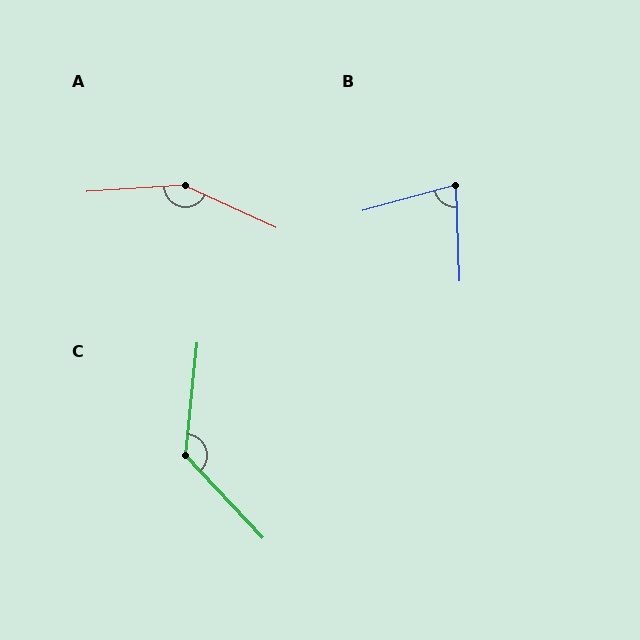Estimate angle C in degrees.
Approximately 131 degrees.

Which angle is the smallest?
B, at approximately 76 degrees.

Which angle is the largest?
A, at approximately 152 degrees.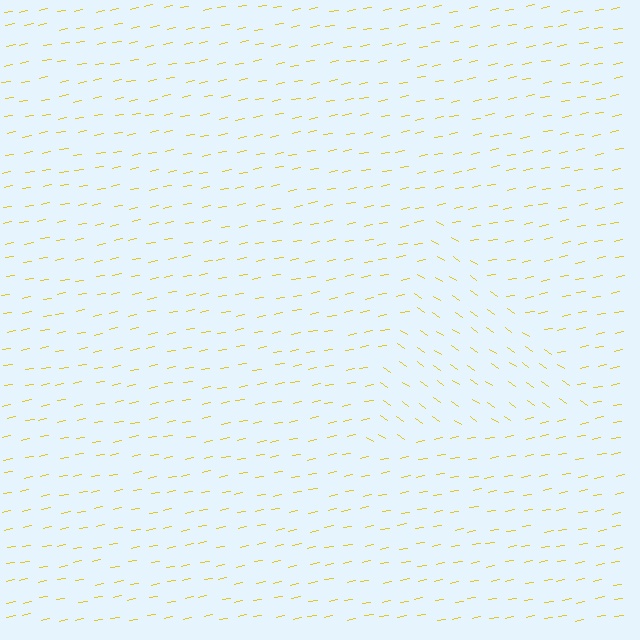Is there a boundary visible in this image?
Yes, there is a texture boundary formed by a change in line orientation.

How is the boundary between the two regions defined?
The boundary is defined purely by a change in line orientation (approximately 45 degrees difference). All lines are the same color and thickness.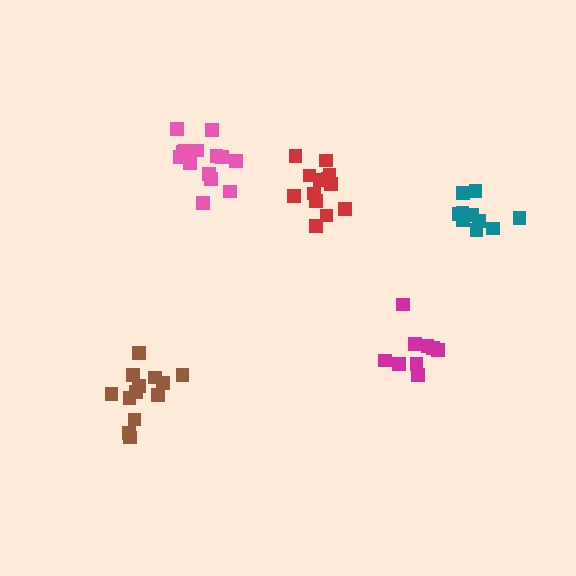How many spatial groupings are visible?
There are 5 spatial groupings.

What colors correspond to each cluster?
The clusters are colored: pink, brown, teal, magenta, red.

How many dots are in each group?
Group 1: 14 dots, Group 2: 13 dots, Group 3: 10 dots, Group 4: 9 dots, Group 5: 13 dots (59 total).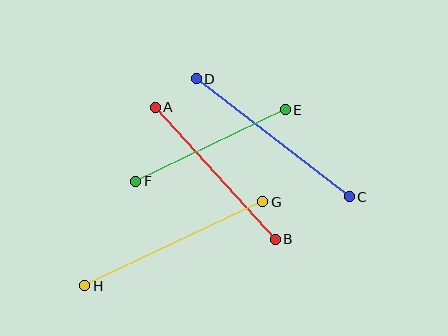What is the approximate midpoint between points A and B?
The midpoint is at approximately (215, 173) pixels.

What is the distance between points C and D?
The distance is approximately 193 pixels.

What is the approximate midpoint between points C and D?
The midpoint is at approximately (273, 138) pixels.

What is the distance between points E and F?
The distance is approximately 166 pixels.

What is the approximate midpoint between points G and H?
The midpoint is at approximately (174, 244) pixels.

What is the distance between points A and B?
The distance is approximately 178 pixels.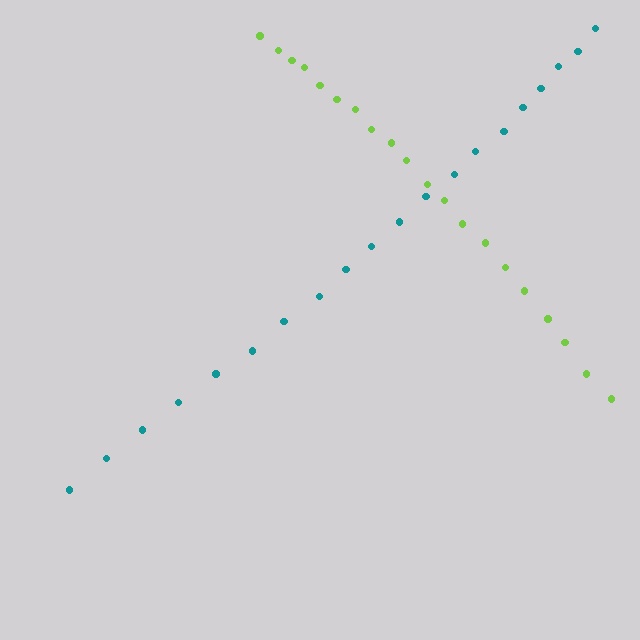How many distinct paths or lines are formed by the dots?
There are 2 distinct paths.